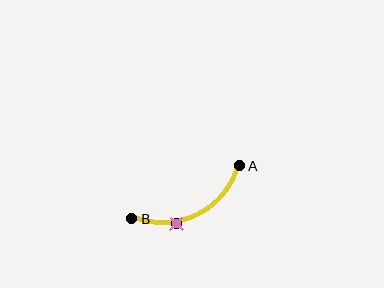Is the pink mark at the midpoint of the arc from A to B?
No. The pink mark lies on the arc but is closer to endpoint B. The arc midpoint would be at the point on the curve equidistant along the arc from both A and B.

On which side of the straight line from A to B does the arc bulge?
The arc bulges below the straight line connecting A and B.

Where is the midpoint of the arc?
The arc midpoint is the point on the curve farthest from the straight line joining A and B. It sits below that line.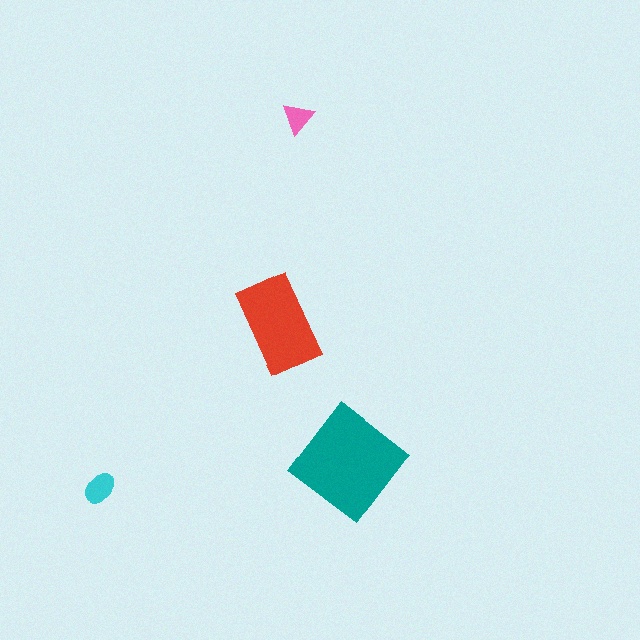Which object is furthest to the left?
The cyan ellipse is leftmost.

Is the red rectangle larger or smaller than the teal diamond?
Smaller.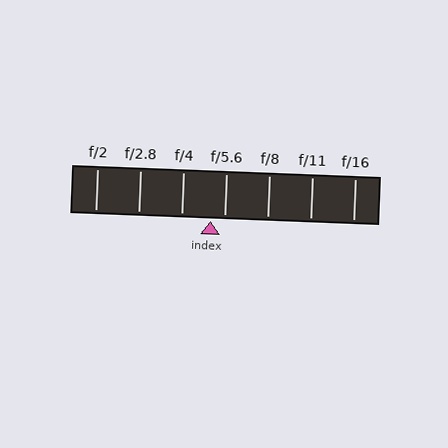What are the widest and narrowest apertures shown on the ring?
The widest aperture shown is f/2 and the narrowest is f/16.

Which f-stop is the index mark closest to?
The index mark is closest to f/5.6.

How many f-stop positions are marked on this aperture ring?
There are 7 f-stop positions marked.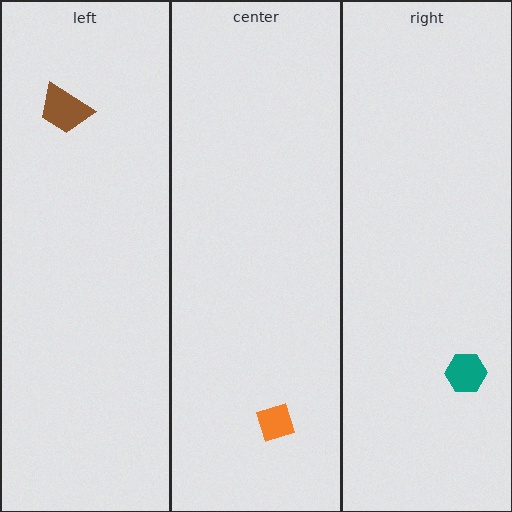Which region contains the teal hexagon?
The right region.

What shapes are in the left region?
The brown trapezoid.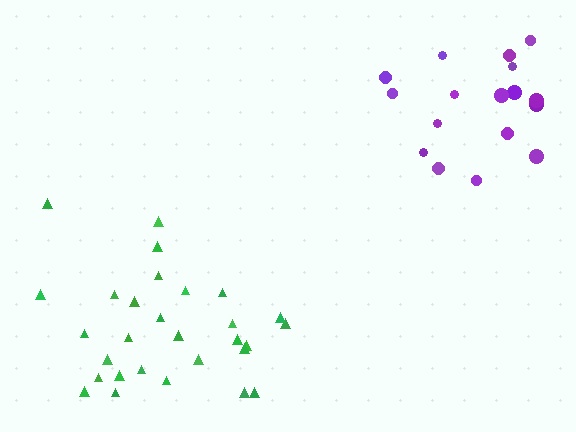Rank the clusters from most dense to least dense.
purple, green.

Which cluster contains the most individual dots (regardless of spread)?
Green (29).